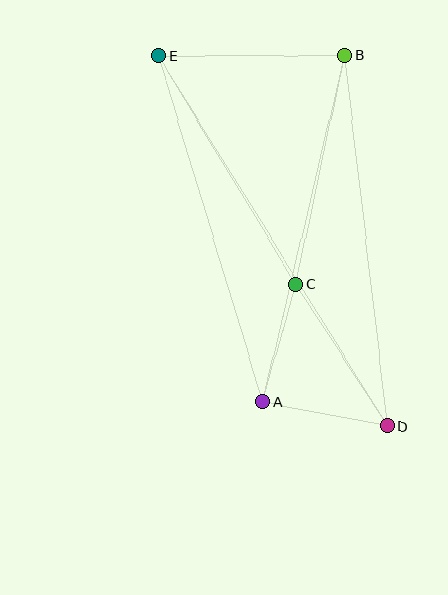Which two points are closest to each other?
Points A and C are closest to each other.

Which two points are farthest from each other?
Points D and E are farthest from each other.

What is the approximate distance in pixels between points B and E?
The distance between B and E is approximately 186 pixels.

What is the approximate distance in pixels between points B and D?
The distance between B and D is approximately 373 pixels.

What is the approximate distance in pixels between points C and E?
The distance between C and E is approximately 267 pixels.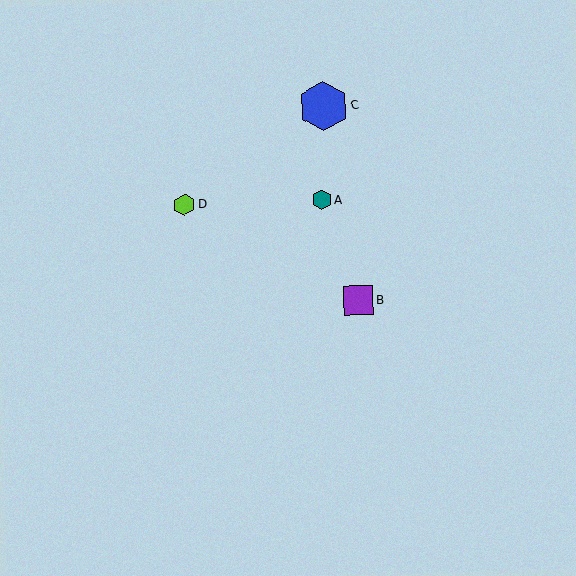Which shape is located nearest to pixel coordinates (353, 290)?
The purple square (labeled B) at (359, 301) is nearest to that location.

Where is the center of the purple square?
The center of the purple square is at (359, 301).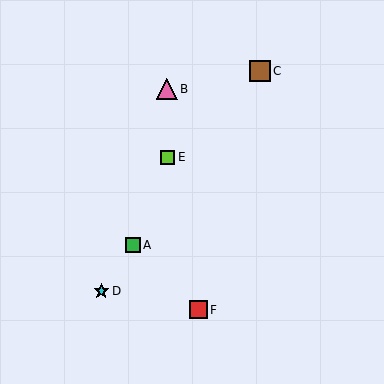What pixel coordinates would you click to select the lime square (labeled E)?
Click at (168, 157) to select the lime square E.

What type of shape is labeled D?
Shape D is a cyan star.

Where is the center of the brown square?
The center of the brown square is at (260, 71).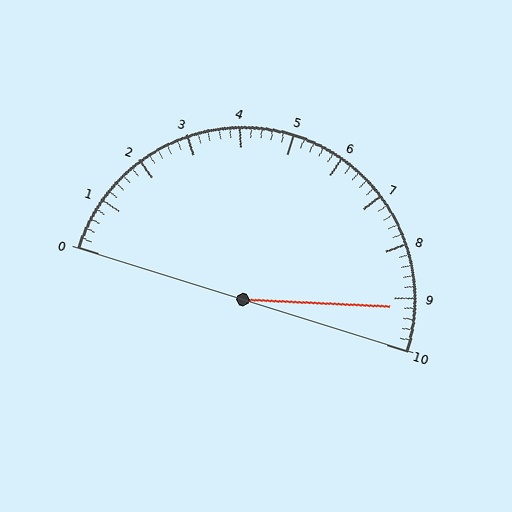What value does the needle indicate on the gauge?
The needle indicates approximately 9.2.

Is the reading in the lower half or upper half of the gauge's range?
The reading is in the upper half of the range (0 to 10).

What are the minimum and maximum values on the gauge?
The gauge ranges from 0 to 10.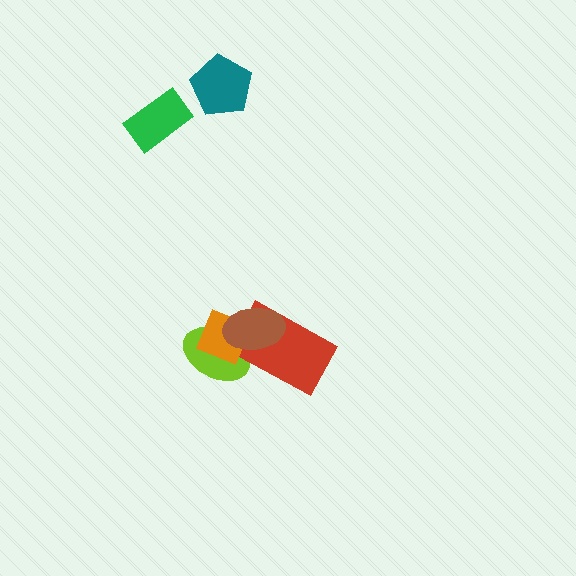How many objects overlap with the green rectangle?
0 objects overlap with the green rectangle.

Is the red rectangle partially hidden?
Yes, it is partially covered by another shape.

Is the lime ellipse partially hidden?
Yes, it is partially covered by another shape.